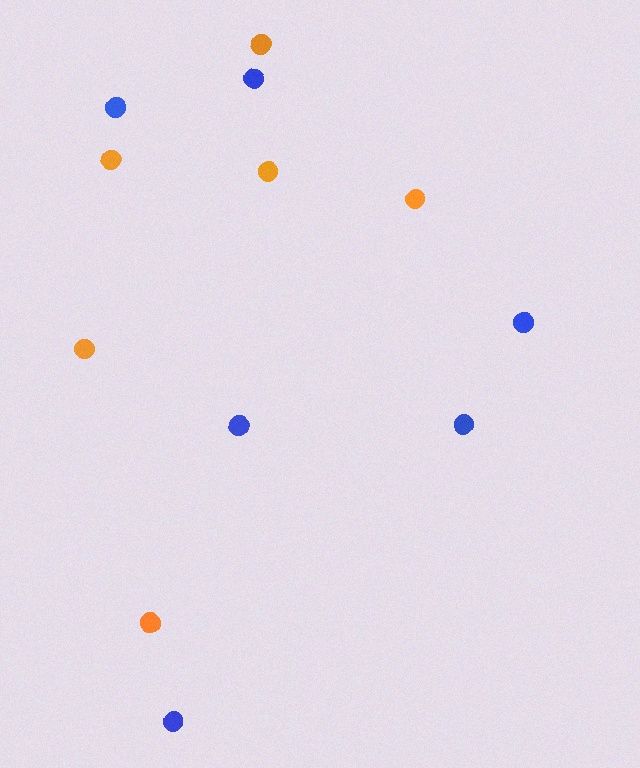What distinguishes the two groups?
There are 2 groups: one group of blue circles (6) and one group of orange circles (6).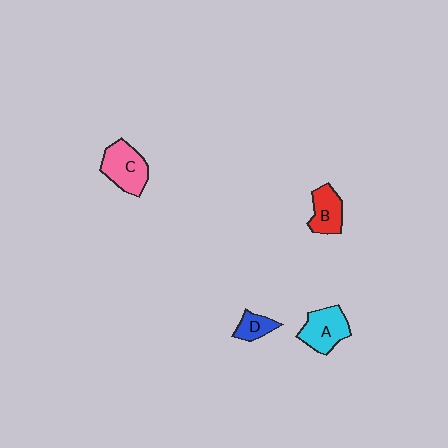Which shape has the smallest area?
Shape D (blue).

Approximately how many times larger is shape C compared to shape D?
Approximately 2.1 times.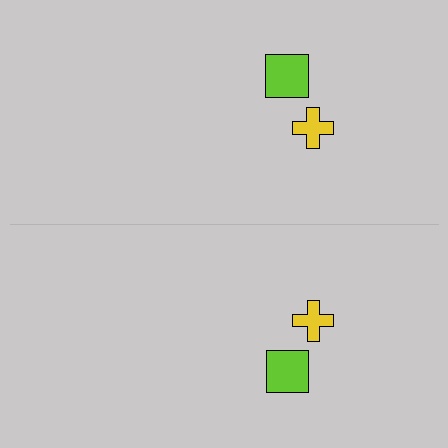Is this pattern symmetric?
Yes, this pattern has bilateral (reflection) symmetry.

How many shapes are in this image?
There are 4 shapes in this image.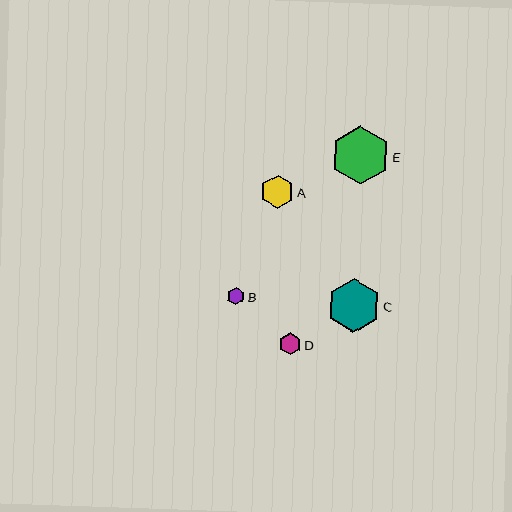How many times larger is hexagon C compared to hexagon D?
Hexagon C is approximately 2.5 times the size of hexagon D.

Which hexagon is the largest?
Hexagon E is the largest with a size of approximately 58 pixels.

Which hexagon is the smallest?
Hexagon B is the smallest with a size of approximately 17 pixels.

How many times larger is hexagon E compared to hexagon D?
Hexagon E is approximately 2.7 times the size of hexagon D.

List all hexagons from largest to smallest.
From largest to smallest: E, C, A, D, B.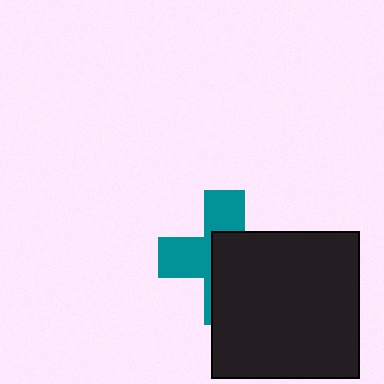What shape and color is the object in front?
The object in front is a black square.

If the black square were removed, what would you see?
You would see the complete teal cross.